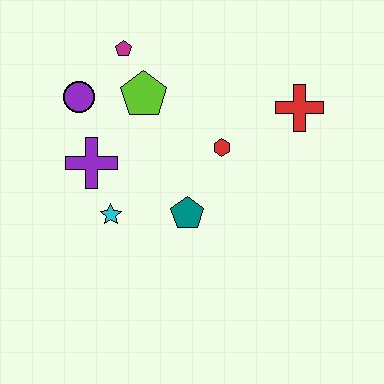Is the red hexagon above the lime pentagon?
No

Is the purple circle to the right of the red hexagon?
No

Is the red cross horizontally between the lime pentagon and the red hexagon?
No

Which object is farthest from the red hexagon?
The purple circle is farthest from the red hexagon.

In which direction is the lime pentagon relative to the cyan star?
The lime pentagon is above the cyan star.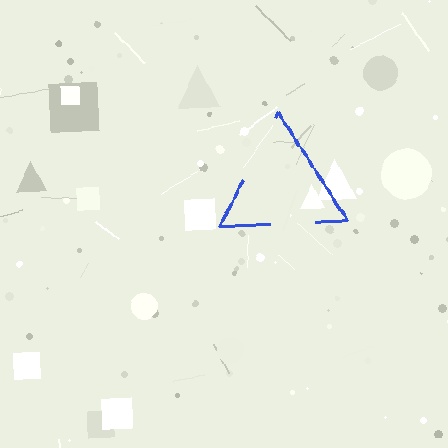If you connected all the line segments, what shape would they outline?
They would outline a triangle.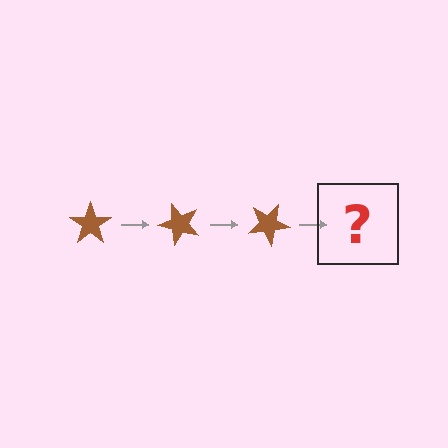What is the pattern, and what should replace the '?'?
The pattern is that the star rotates 50 degrees each step. The '?' should be a brown star rotated 150 degrees.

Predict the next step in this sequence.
The next step is a brown star rotated 150 degrees.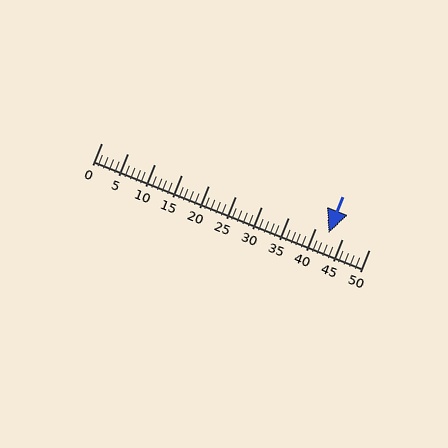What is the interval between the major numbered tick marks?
The major tick marks are spaced 5 units apart.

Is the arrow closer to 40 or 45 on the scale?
The arrow is closer to 40.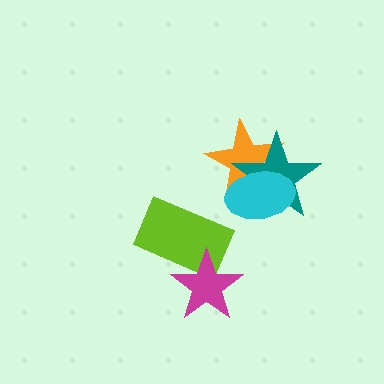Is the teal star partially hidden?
Yes, it is partially covered by another shape.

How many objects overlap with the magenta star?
1 object overlaps with the magenta star.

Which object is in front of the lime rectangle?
The magenta star is in front of the lime rectangle.